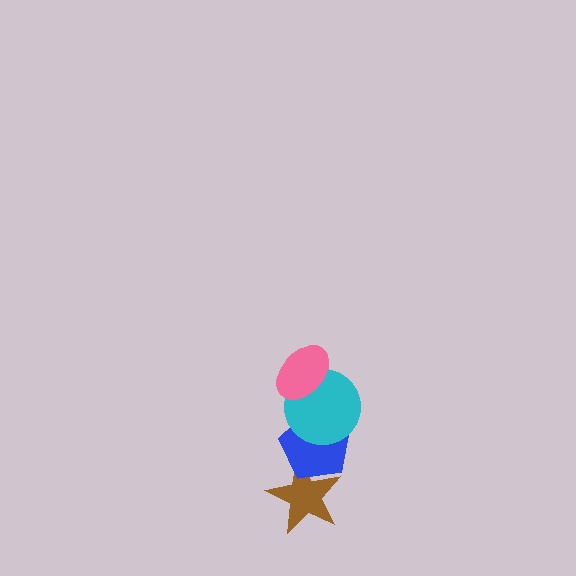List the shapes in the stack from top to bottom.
From top to bottom: the pink ellipse, the cyan circle, the blue pentagon, the brown star.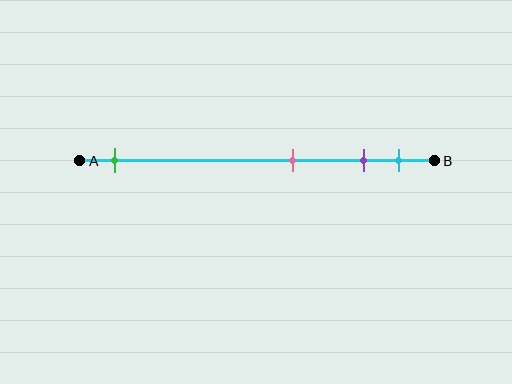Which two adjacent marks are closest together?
The purple and cyan marks are the closest adjacent pair.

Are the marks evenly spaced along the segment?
No, the marks are not evenly spaced.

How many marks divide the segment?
There are 4 marks dividing the segment.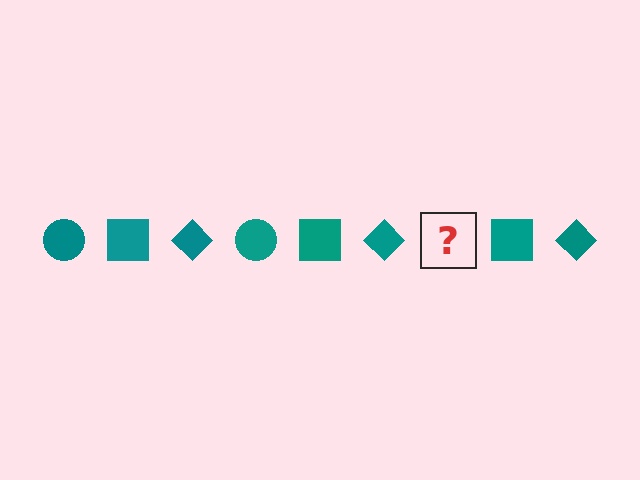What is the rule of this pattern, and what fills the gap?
The rule is that the pattern cycles through circle, square, diamond shapes in teal. The gap should be filled with a teal circle.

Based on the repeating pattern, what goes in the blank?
The blank should be a teal circle.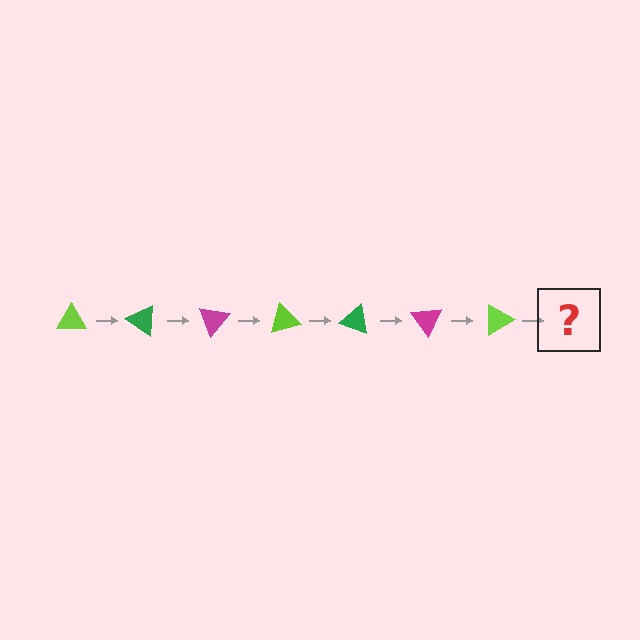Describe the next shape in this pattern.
It should be a green triangle, rotated 245 degrees from the start.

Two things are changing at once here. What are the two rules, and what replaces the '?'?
The two rules are that it rotates 35 degrees each step and the color cycles through lime, green, and magenta. The '?' should be a green triangle, rotated 245 degrees from the start.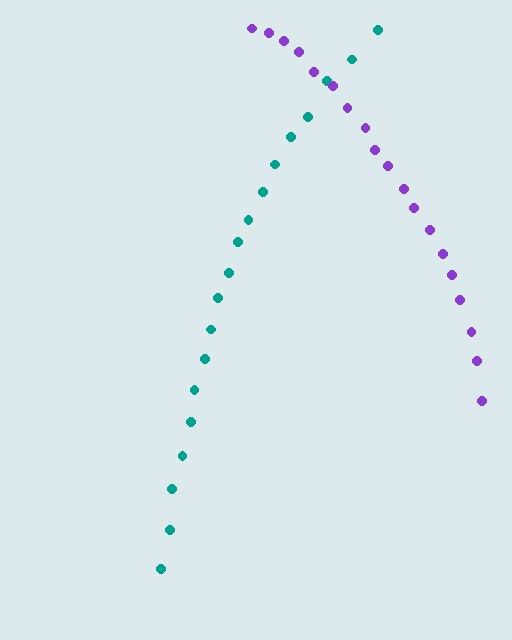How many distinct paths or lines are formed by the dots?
There are 2 distinct paths.